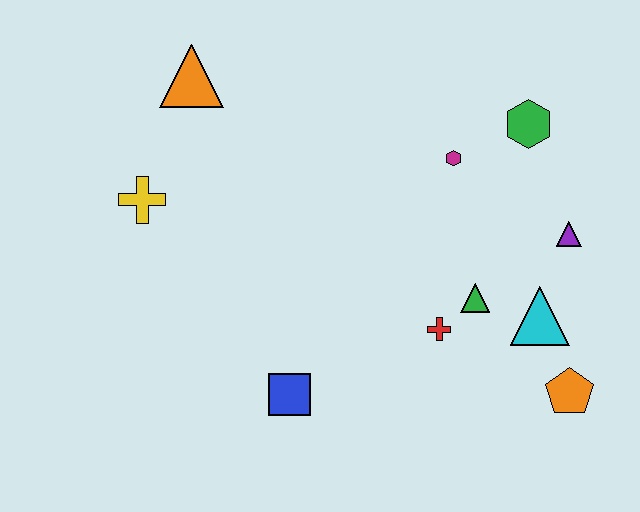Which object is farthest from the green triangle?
The orange triangle is farthest from the green triangle.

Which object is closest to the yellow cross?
The orange triangle is closest to the yellow cross.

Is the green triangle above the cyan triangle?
Yes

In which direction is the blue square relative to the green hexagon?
The blue square is below the green hexagon.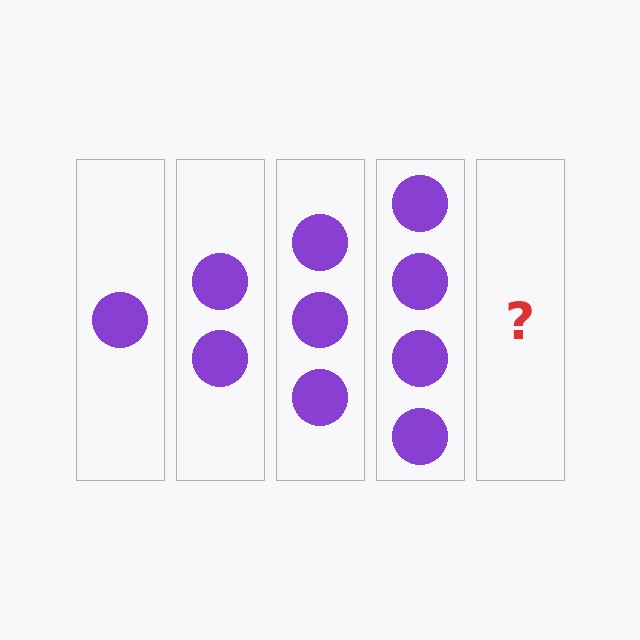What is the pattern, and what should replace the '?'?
The pattern is that each step adds one more circle. The '?' should be 5 circles.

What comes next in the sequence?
The next element should be 5 circles.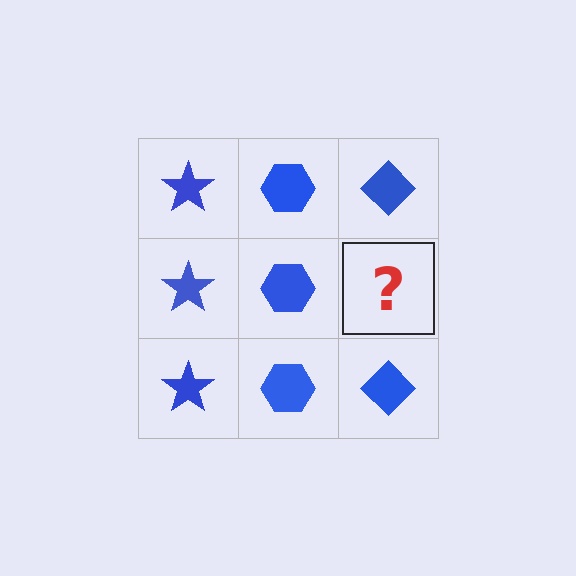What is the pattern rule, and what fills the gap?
The rule is that each column has a consistent shape. The gap should be filled with a blue diamond.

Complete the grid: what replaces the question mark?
The question mark should be replaced with a blue diamond.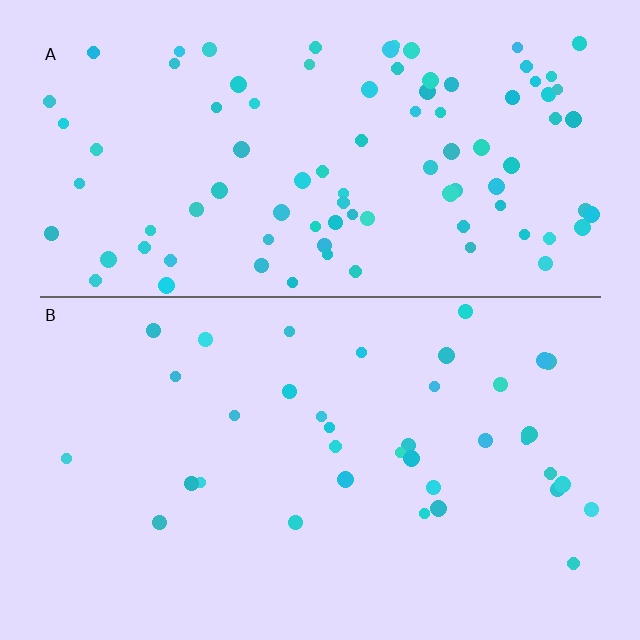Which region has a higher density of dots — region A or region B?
A (the top).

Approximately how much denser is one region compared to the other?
Approximately 2.4× — region A over region B.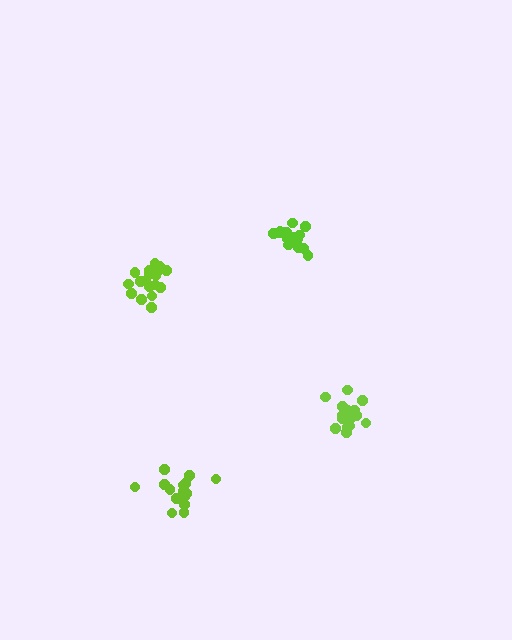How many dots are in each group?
Group 1: 16 dots, Group 2: 20 dots, Group 3: 17 dots, Group 4: 16 dots (69 total).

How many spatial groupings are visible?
There are 4 spatial groupings.